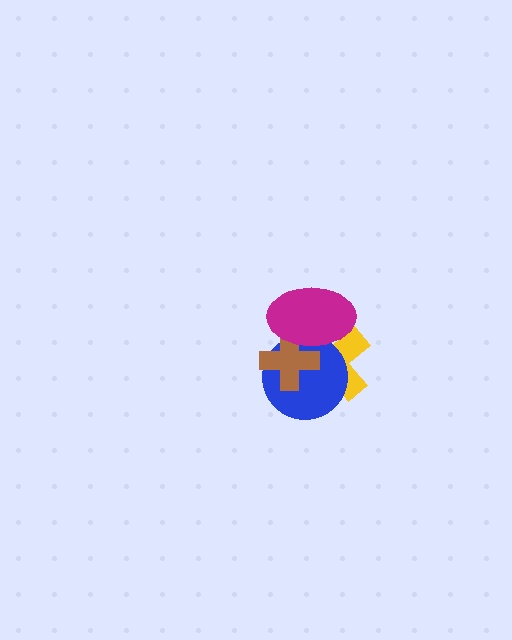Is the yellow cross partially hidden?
Yes, it is partially covered by another shape.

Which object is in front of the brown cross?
The magenta ellipse is in front of the brown cross.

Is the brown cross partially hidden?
Yes, it is partially covered by another shape.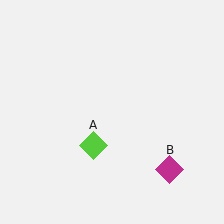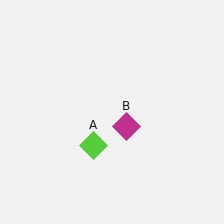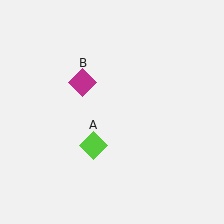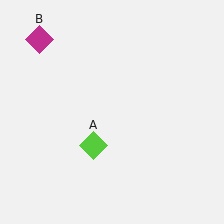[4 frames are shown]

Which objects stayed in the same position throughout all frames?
Lime diamond (object A) remained stationary.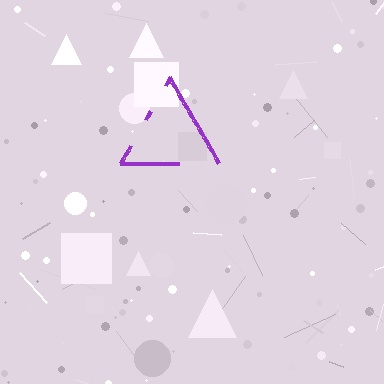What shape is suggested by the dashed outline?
The dashed outline suggests a triangle.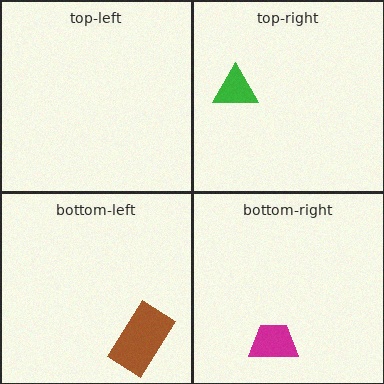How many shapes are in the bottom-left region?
1.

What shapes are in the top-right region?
The green triangle.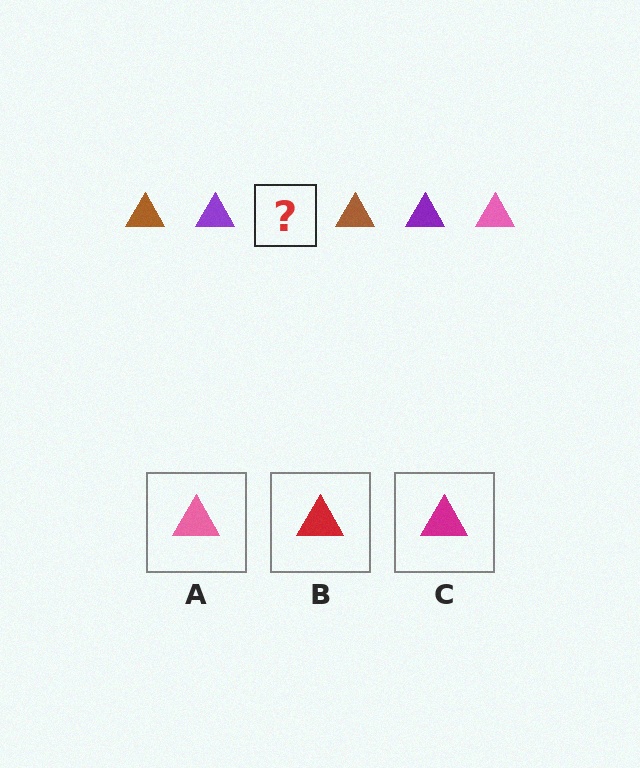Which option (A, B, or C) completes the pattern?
A.